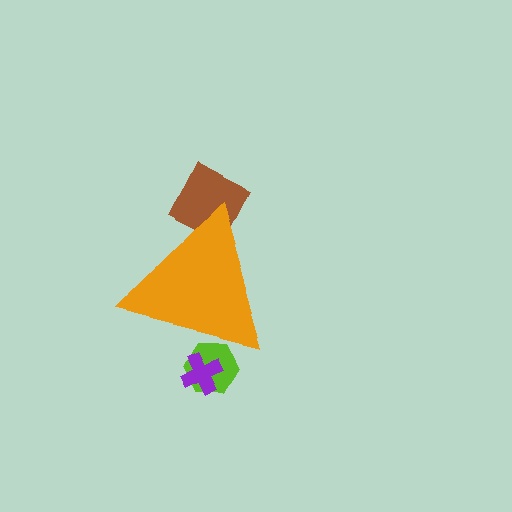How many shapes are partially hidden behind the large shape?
3 shapes are partially hidden.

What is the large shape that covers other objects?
An orange triangle.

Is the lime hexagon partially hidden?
Yes, the lime hexagon is partially hidden behind the orange triangle.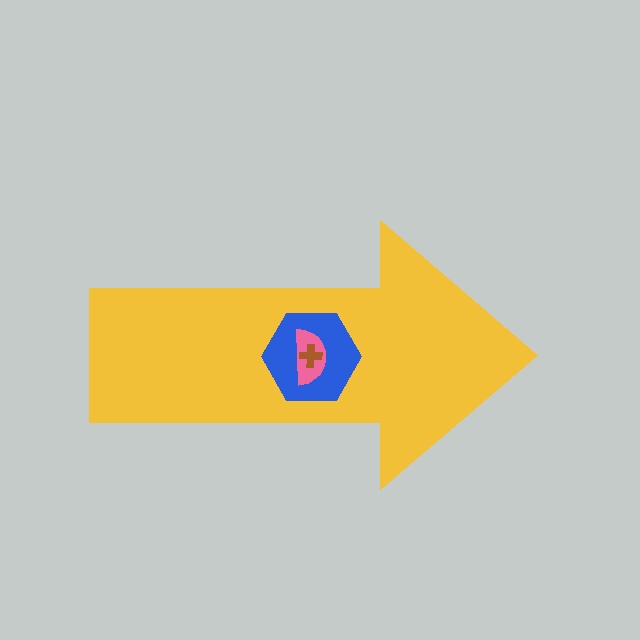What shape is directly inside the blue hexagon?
The pink semicircle.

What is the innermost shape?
The brown cross.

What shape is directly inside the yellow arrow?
The blue hexagon.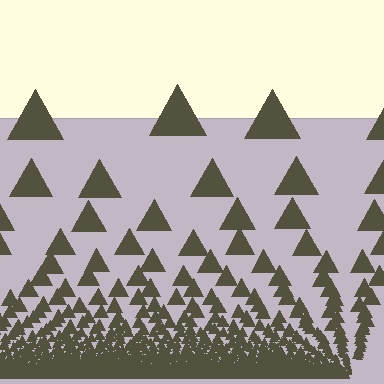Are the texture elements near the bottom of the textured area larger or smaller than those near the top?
Smaller. The gradient is inverted — elements near the bottom are smaller and denser.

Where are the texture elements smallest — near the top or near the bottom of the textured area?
Near the bottom.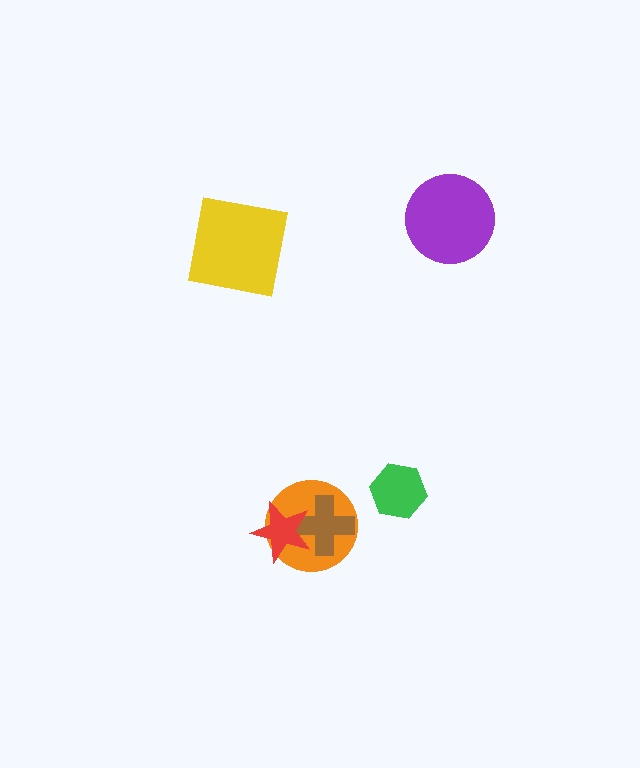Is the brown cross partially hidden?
Yes, it is partially covered by another shape.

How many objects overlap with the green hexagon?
0 objects overlap with the green hexagon.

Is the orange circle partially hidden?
Yes, it is partially covered by another shape.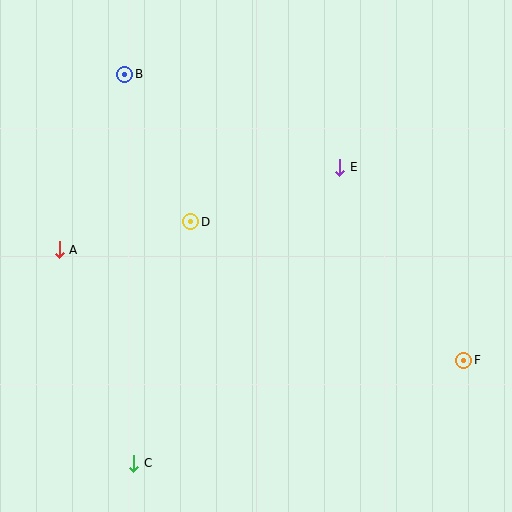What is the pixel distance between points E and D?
The distance between E and D is 159 pixels.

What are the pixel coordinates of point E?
Point E is at (340, 167).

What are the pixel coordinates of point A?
Point A is at (59, 250).